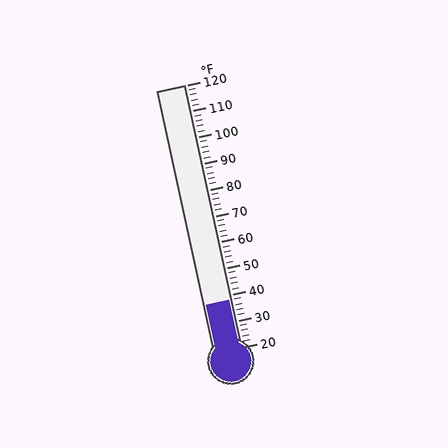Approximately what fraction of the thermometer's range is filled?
The thermometer is filled to approximately 20% of its range.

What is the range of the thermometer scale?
The thermometer scale ranges from 20°F to 120°F.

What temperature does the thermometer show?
The thermometer shows approximately 38°F.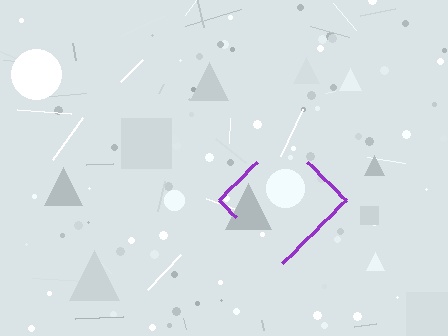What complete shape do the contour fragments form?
The contour fragments form a diamond.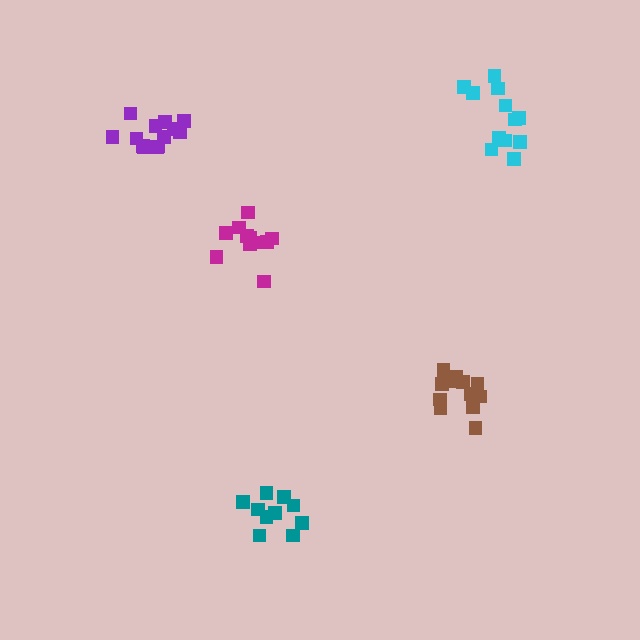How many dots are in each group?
Group 1: 10 dots, Group 2: 13 dots, Group 3: 11 dots, Group 4: 12 dots, Group 5: 12 dots (58 total).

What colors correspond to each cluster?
The clusters are colored: teal, purple, magenta, brown, cyan.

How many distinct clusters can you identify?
There are 5 distinct clusters.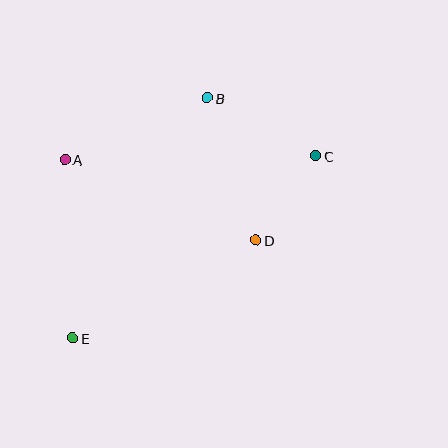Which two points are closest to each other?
Points C and D are closest to each other.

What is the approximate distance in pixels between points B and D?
The distance between B and D is approximately 150 pixels.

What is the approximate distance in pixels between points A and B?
The distance between A and B is approximately 155 pixels.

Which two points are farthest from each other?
Points C and E are farthest from each other.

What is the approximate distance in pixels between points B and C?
The distance between B and C is approximately 123 pixels.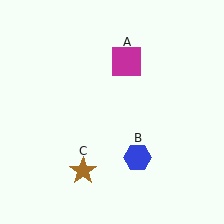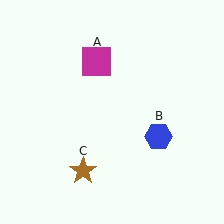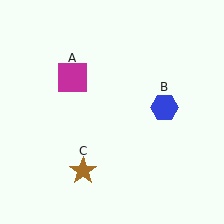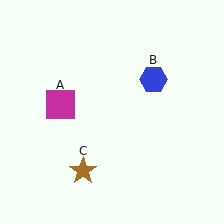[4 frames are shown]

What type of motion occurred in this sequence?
The magenta square (object A), blue hexagon (object B) rotated counterclockwise around the center of the scene.